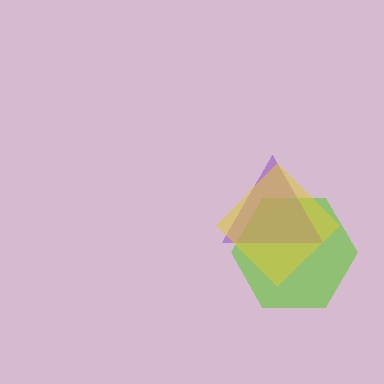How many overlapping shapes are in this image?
There are 3 overlapping shapes in the image.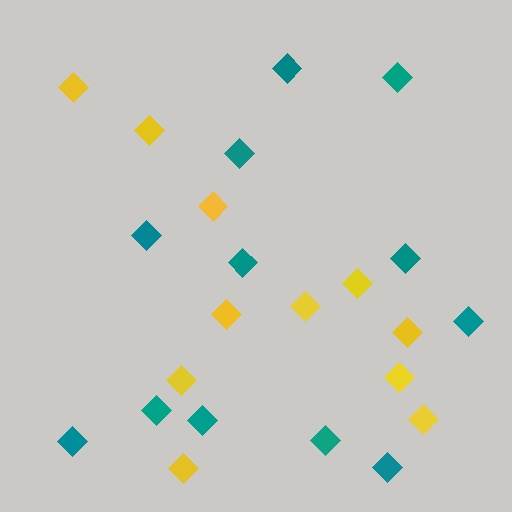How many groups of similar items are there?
There are 2 groups: one group of yellow diamonds (11) and one group of teal diamonds (12).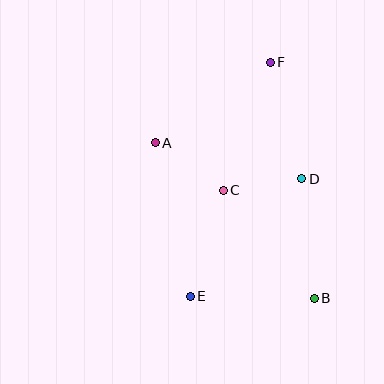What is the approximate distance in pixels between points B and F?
The distance between B and F is approximately 240 pixels.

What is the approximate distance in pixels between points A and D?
The distance between A and D is approximately 151 pixels.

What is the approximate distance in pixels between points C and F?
The distance between C and F is approximately 136 pixels.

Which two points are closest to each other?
Points C and D are closest to each other.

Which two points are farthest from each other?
Points E and F are farthest from each other.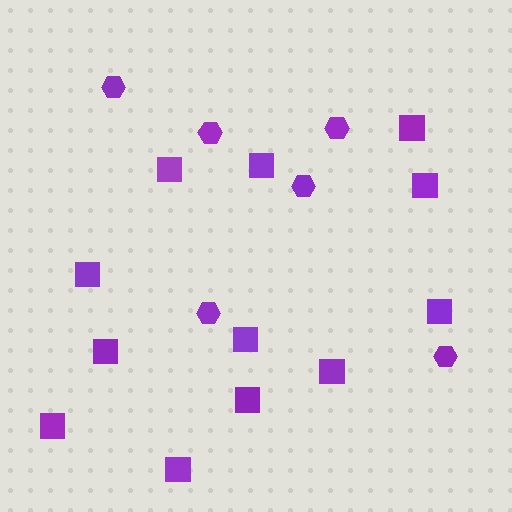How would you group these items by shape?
There are 2 groups: one group of squares (12) and one group of hexagons (6).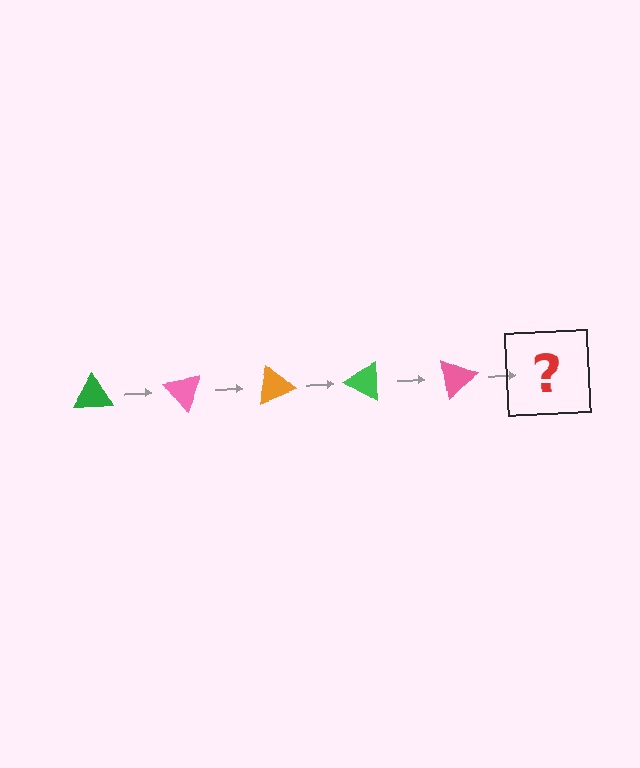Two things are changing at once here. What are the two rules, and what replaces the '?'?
The two rules are that it rotates 50 degrees each step and the color cycles through green, pink, and orange. The '?' should be an orange triangle, rotated 250 degrees from the start.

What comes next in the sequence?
The next element should be an orange triangle, rotated 250 degrees from the start.